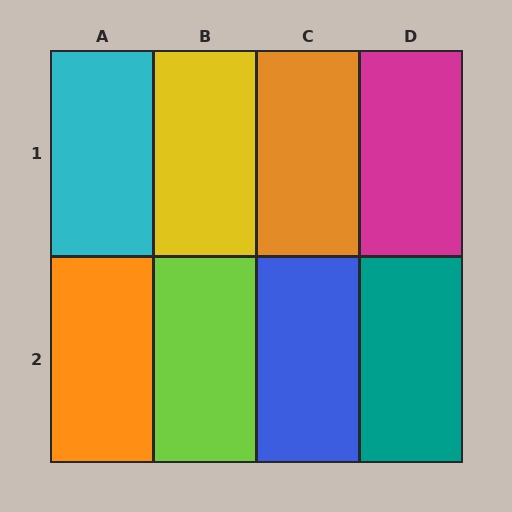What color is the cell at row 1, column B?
Yellow.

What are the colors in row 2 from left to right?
Orange, lime, blue, teal.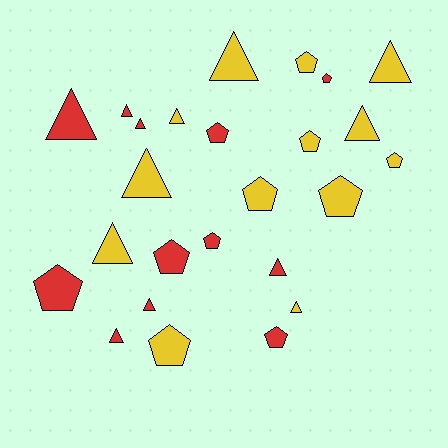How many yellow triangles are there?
There are 7 yellow triangles.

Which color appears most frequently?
Yellow, with 13 objects.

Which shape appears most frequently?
Triangle, with 13 objects.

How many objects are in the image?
There are 25 objects.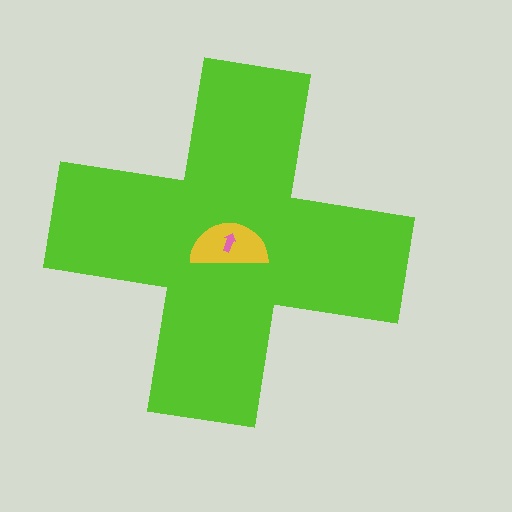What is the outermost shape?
The lime cross.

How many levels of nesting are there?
3.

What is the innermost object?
The pink arrow.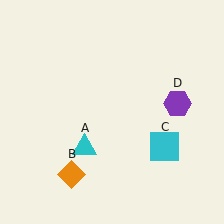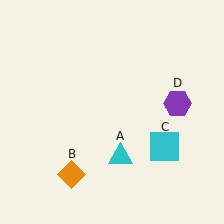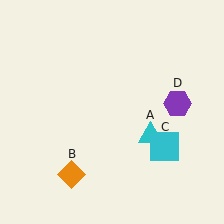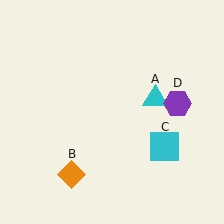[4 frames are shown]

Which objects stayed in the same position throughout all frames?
Orange diamond (object B) and cyan square (object C) and purple hexagon (object D) remained stationary.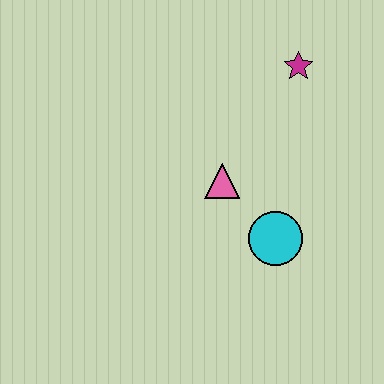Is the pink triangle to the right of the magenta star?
No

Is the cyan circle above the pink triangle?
No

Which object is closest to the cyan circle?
The pink triangle is closest to the cyan circle.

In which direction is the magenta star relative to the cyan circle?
The magenta star is above the cyan circle.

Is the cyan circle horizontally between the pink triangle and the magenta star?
Yes